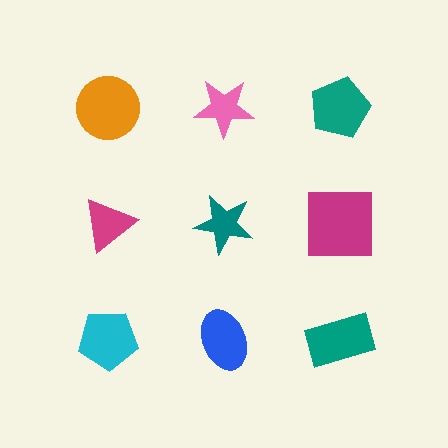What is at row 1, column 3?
A teal pentagon.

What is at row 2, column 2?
A teal star.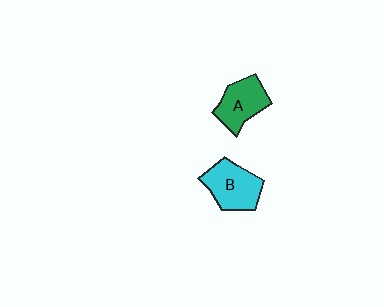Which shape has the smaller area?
Shape A (green).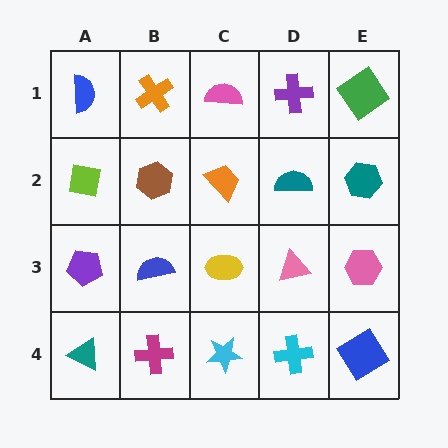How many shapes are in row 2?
5 shapes.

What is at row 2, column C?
An orange trapezoid.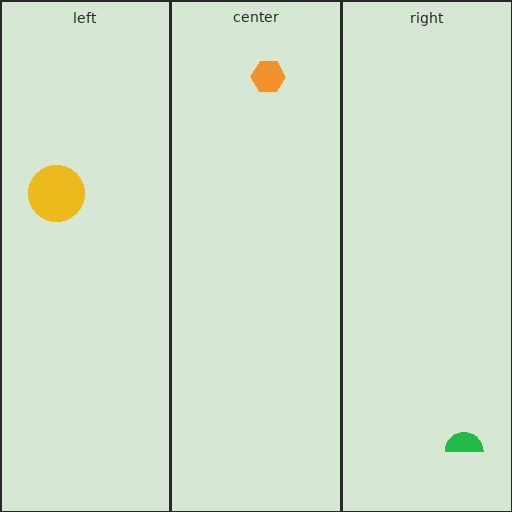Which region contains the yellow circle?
The left region.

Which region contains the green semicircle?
The right region.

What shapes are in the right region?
The green semicircle.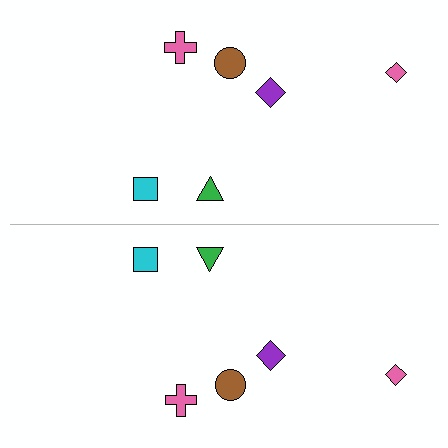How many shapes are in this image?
There are 12 shapes in this image.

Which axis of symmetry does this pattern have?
The pattern has a horizontal axis of symmetry running through the center of the image.